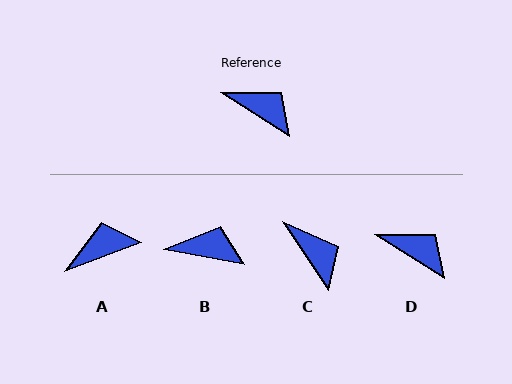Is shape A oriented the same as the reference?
No, it is off by about 53 degrees.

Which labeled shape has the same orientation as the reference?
D.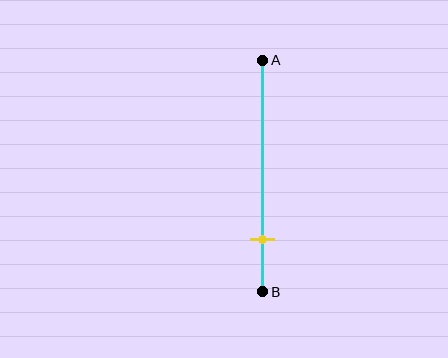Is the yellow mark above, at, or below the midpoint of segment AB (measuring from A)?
The yellow mark is below the midpoint of segment AB.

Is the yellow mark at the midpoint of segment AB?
No, the mark is at about 80% from A, not at the 50% midpoint.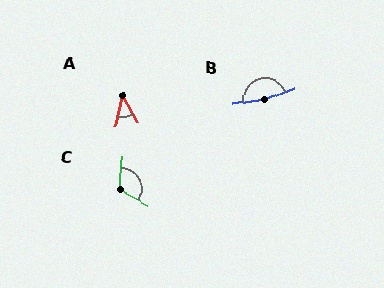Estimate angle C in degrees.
Approximately 116 degrees.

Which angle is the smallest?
A, at approximately 41 degrees.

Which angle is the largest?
B, at approximately 168 degrees.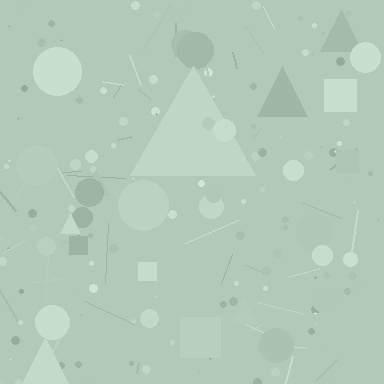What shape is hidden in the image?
A triangle is hidden in the image.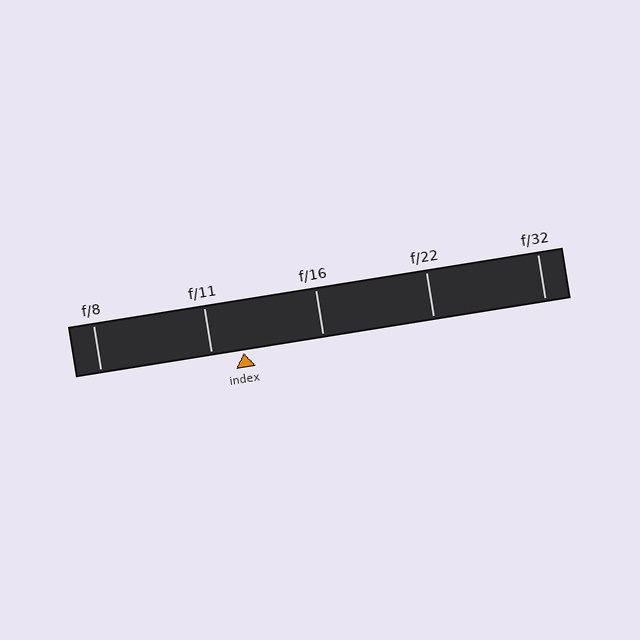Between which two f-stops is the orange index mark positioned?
The index mark is between f/11 and f/16.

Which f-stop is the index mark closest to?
The index mark is closest to f/11.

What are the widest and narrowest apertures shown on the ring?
The widest aperture shown is f/8 and the narrowest is f/32.